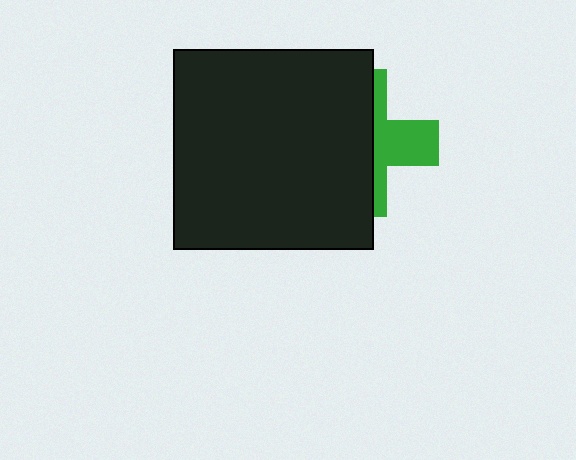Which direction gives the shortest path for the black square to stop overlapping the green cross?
Moving left gives the shortest separation.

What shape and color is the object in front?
The object in front is a black square.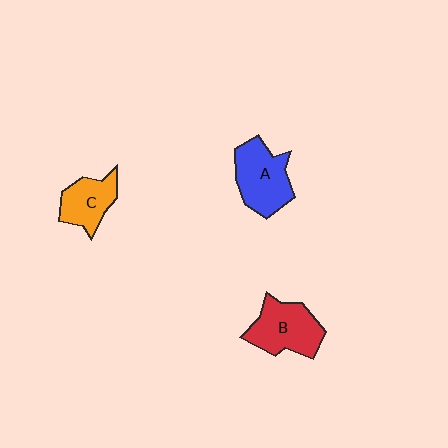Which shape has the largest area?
Shape A (blue).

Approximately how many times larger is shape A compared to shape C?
Approximately 1.4 times.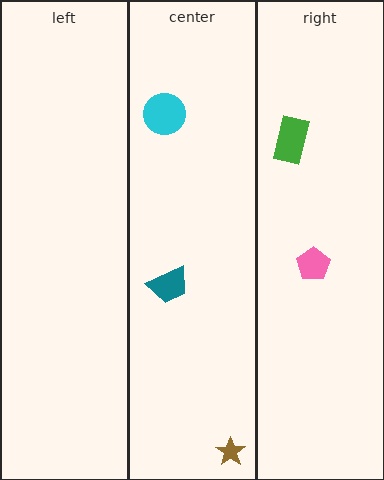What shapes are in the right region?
The green rectangle, the pink pentagon.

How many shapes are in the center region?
3.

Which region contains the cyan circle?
The center region.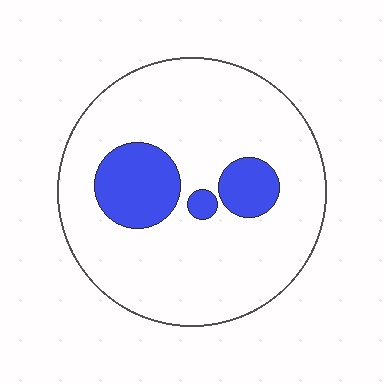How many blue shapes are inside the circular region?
3.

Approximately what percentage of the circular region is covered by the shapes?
Approximately 15%.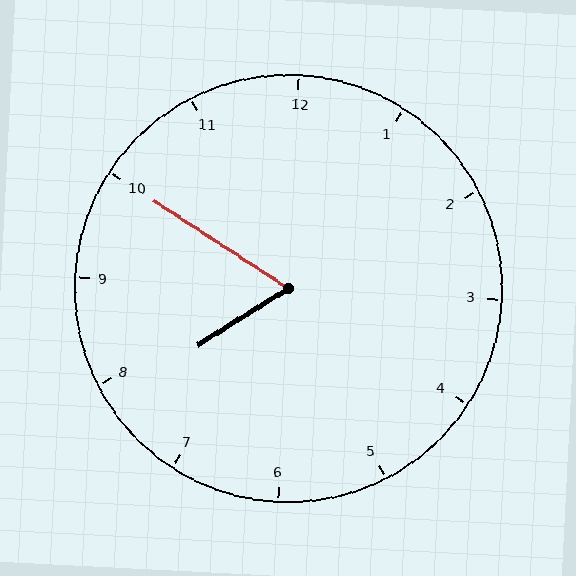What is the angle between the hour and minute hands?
Approximately 65 degrees.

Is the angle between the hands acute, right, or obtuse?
It is acute.